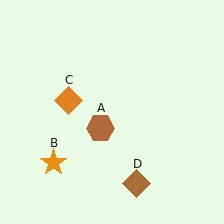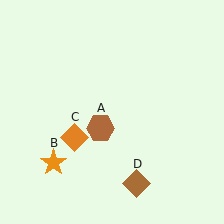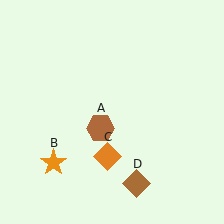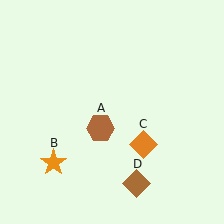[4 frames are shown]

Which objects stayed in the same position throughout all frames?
Brown hexagon (object A) and orange star (object B) and brown diamond (object D) remained stationary.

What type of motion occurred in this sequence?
The orange diamond (object C) rotated counterclockwise around the center of the scene.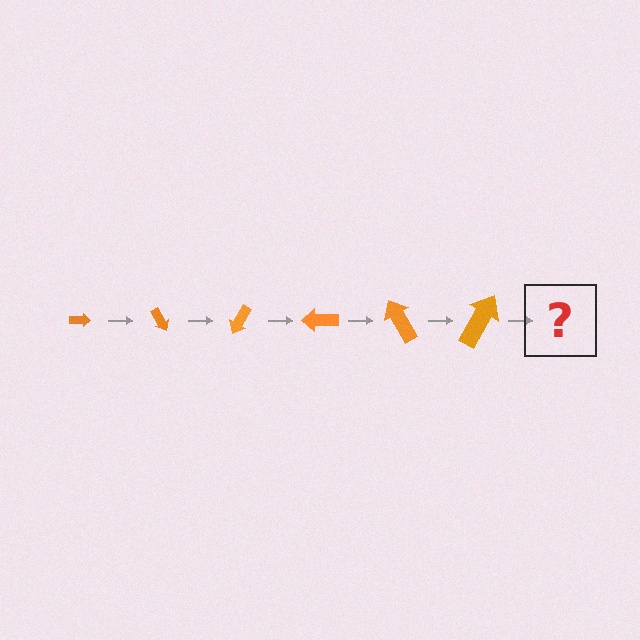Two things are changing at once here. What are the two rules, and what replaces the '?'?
The two rules are that the arrow grows larger each step and it rotates 60 degrees each step. The '?' should be an arrow, larger than the previous one and rotated 360 degrees from the start.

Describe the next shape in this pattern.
It should be an arrow, larger than the previous one and rotated 360 degrees from the start.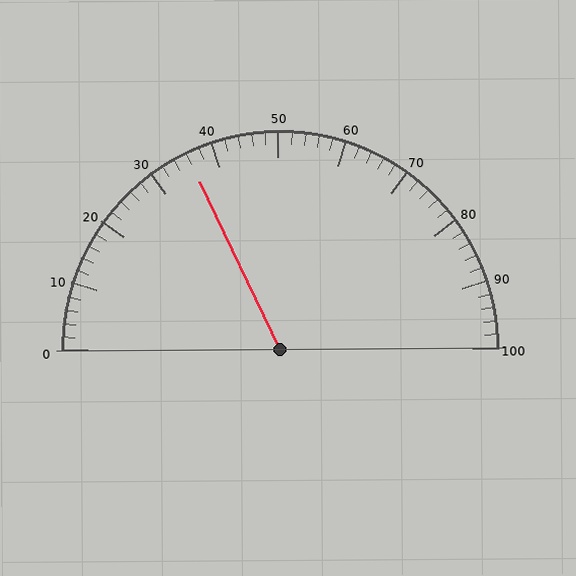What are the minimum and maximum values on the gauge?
The gauge ranges from 0 to 100.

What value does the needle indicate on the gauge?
The needle indicates approximately 36.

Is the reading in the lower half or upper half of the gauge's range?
The reading is in the lower half of the range (0 to 100).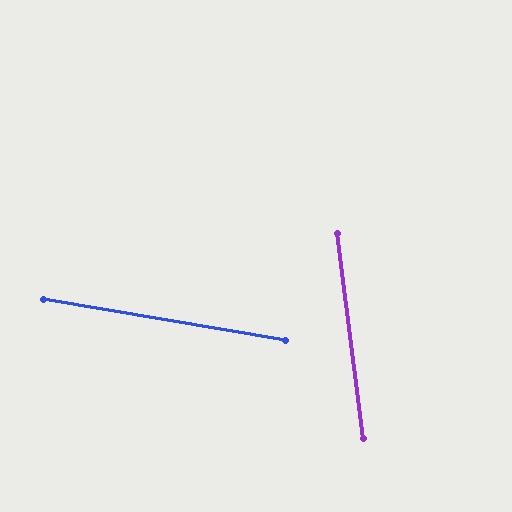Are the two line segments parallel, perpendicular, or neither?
Neither parallel nor perpendicular — they differ by about 73°.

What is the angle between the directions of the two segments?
Approximately 73 degrees.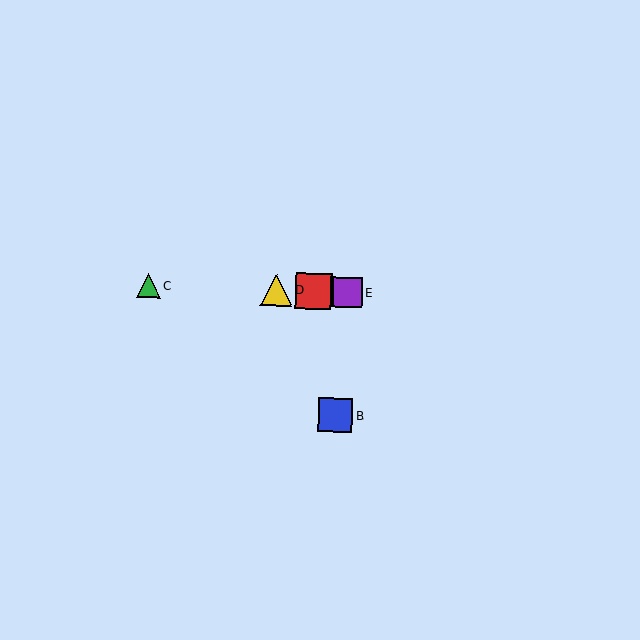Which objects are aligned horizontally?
Objects A, C, D, E are aligned horizontally.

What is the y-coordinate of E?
Object E is at y≈292.